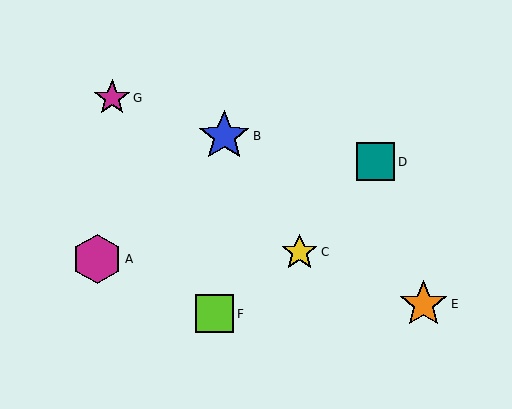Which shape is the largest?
The blue star (labeled B) is the largest.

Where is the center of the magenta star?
The center of the magenta star is at (112, 98).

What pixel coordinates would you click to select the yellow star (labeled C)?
Click at (300, 252) to select the yellow star C.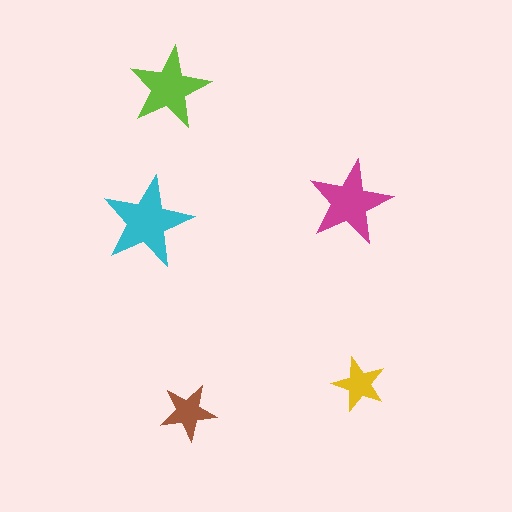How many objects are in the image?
There are 5 objects in the image.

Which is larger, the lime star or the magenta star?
The magenta one.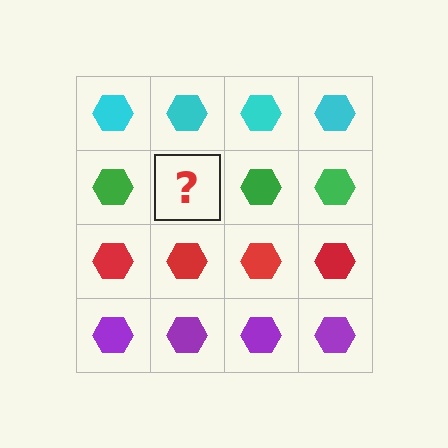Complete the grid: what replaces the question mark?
The question mark should be replaced with a green hexagon.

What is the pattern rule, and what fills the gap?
The rule is that each row has a consistent color. The gap should be filled with a green hexagon.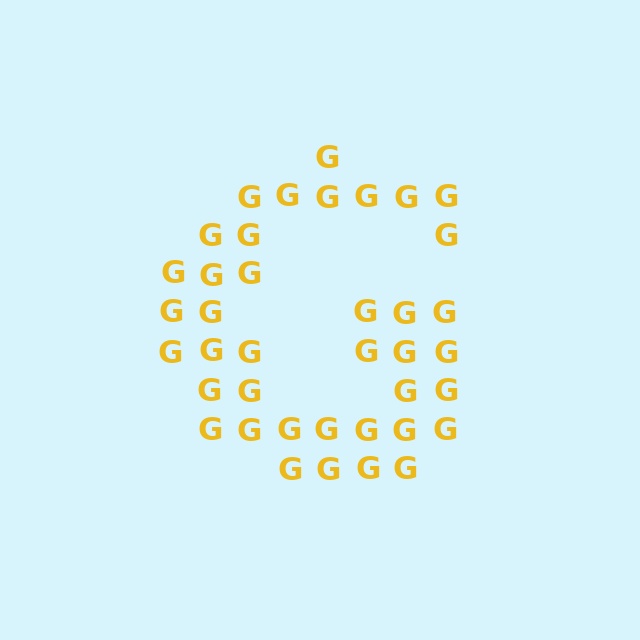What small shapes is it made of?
It is made of small letter G's.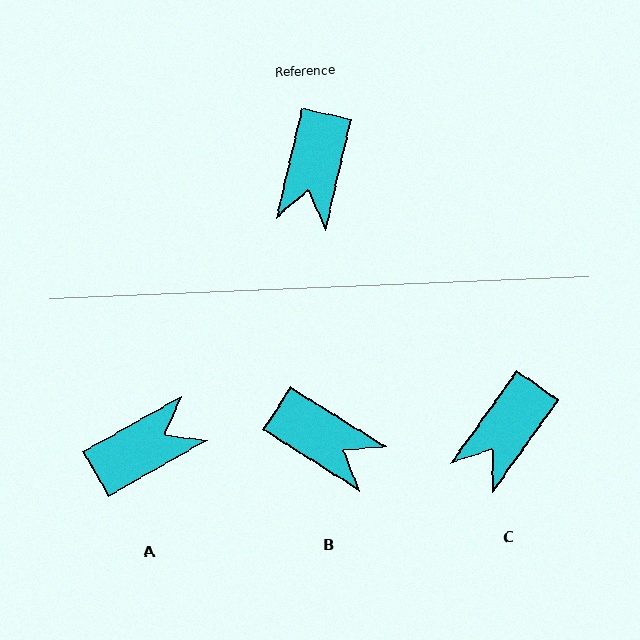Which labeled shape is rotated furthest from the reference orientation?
A, about 133 degrees away.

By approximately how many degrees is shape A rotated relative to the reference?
Approximately 133 degrees counter-clockwise.